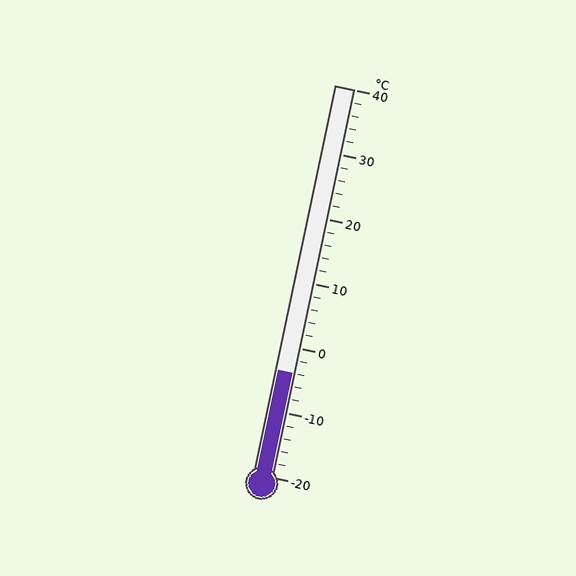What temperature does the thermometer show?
The thermometer shows approximately -4°C.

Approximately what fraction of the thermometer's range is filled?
The thermometer is filled to approximately 25% of its range.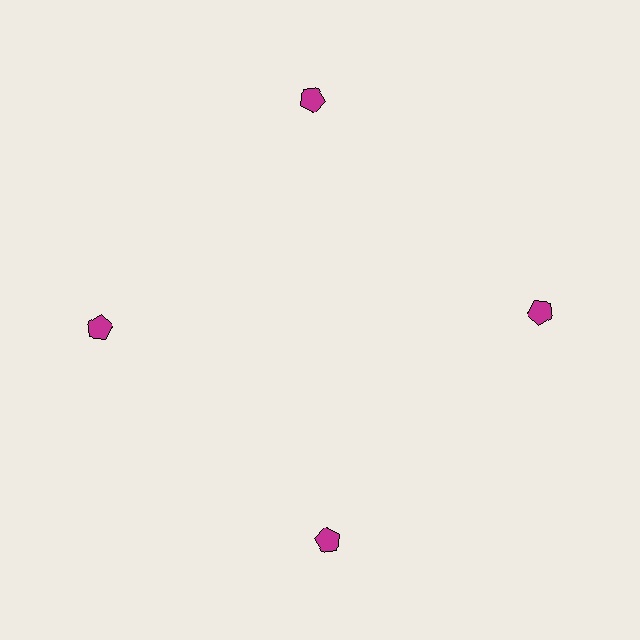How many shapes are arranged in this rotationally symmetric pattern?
There are 4 shapes, arranged in 4 groups of 1.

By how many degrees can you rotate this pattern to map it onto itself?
The pattern maps onto itself every 90 degrees of rotation.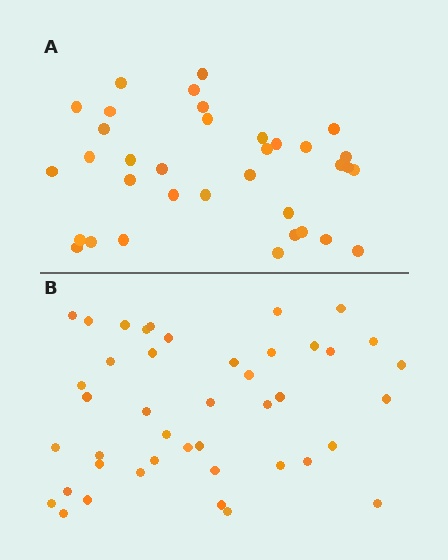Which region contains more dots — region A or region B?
Region B (the bottom region) has more dots.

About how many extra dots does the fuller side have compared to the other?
Region B has roughly 8 or so more dots than region A.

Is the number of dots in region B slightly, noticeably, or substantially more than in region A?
Region B has only slightly more — the two regions are fairly close. The ratio is roughly 1.2 to 1.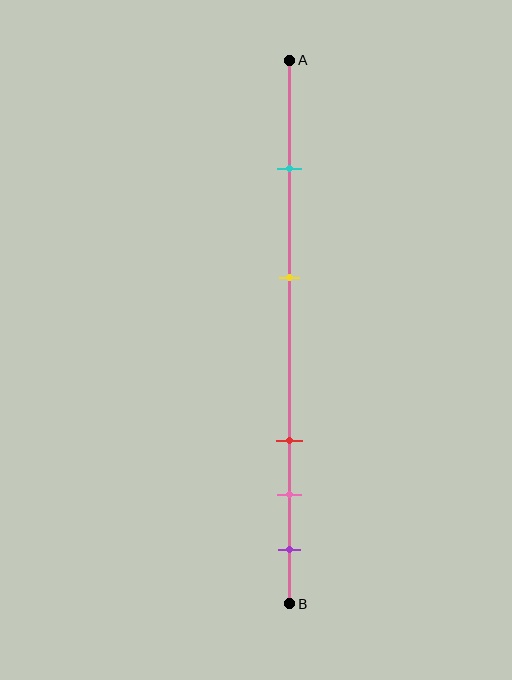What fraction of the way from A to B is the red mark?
The red mark is approximately 70% (0.7) of the way from A to B.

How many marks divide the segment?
There are 5 marks dividing the segment.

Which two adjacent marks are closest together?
The pink and purple marks are the closest adjacent pair.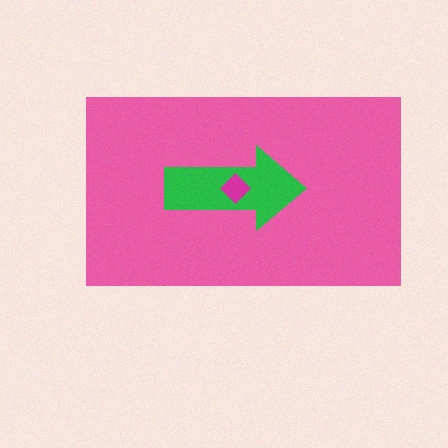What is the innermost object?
The magenta diamond.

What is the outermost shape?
The pink rectangle.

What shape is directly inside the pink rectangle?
The green arrow.